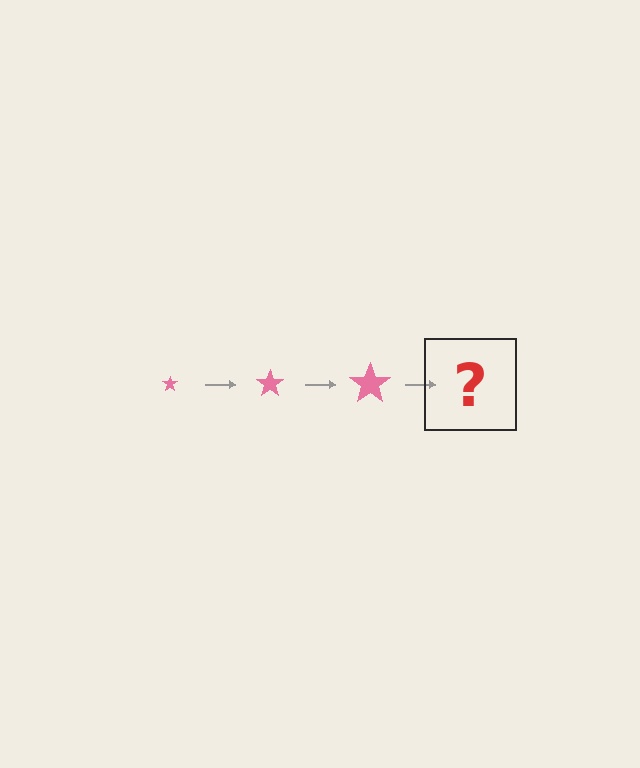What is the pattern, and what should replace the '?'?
The pattern is that the star gets progressively larger each step. The '?' should be a pink star, larger than the previous one.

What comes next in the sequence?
The next element should be a pink star, larger than the previous one.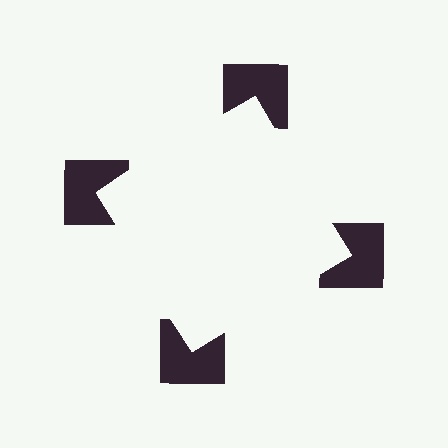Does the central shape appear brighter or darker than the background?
It typically appears slightly brighter than the background, even though no actual brightness change is drawn.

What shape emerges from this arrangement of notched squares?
An illusory square — its edges are inferred from the aligned wedge cuts in the notched squares, not physically drawn.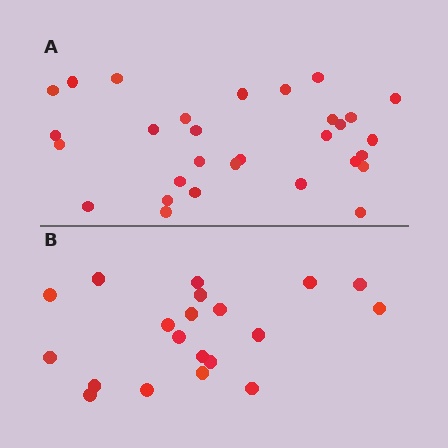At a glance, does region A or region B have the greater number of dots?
Region A (the top region) has more dots.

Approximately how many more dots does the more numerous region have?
Region A has roughly 10 or so more dots than region B.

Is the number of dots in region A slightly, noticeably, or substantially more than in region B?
Region A has substantially more. The ratio is roughly 1.5 to 1.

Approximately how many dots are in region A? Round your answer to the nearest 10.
About 30 dots.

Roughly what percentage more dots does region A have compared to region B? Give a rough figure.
About 50% more.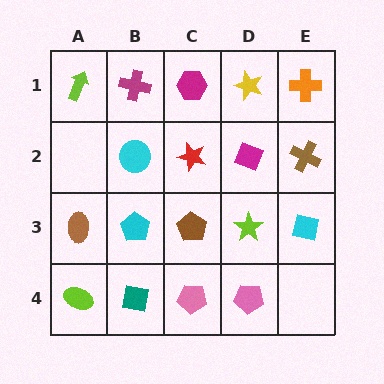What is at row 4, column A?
A lime ellipse.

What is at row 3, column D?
A lime star.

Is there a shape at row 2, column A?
No, that cell is empty.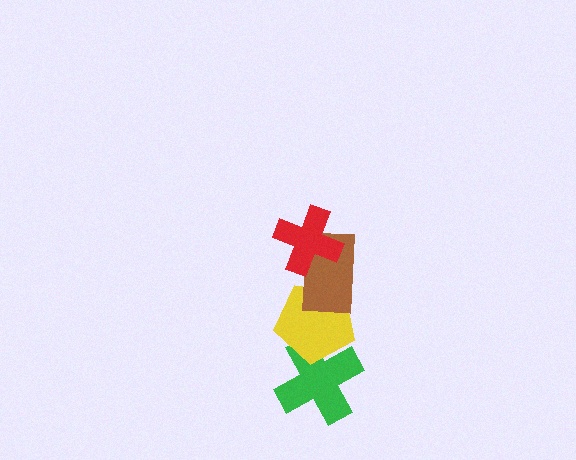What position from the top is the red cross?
The red cross is 1st from the top.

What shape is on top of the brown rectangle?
The red cross is on top of the brown rectangle.